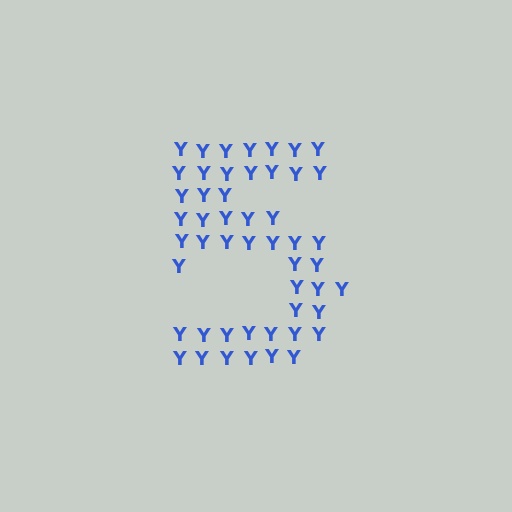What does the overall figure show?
The overall figure shows the digit 5.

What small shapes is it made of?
It is made of small letter Y's.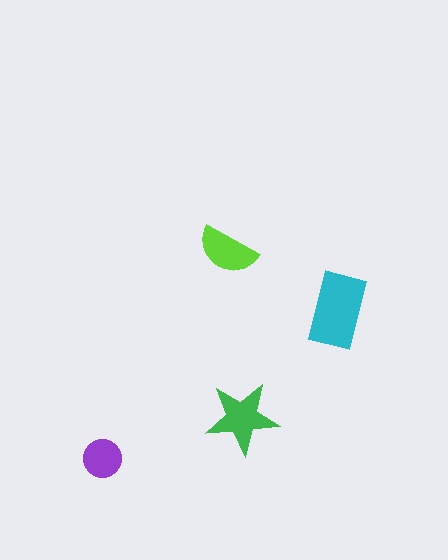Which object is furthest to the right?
The cyan rectangle is rightmost.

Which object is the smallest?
The purple circle.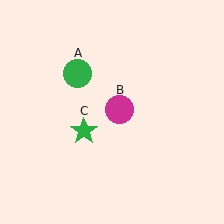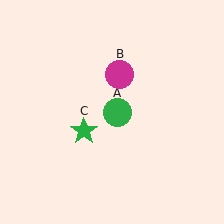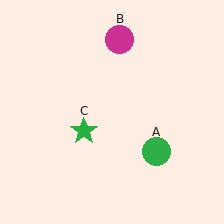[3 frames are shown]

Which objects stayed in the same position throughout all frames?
Green star (object C) remained stationary.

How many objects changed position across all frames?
2 objects changed position: green circle (object A), magenta circle (object B).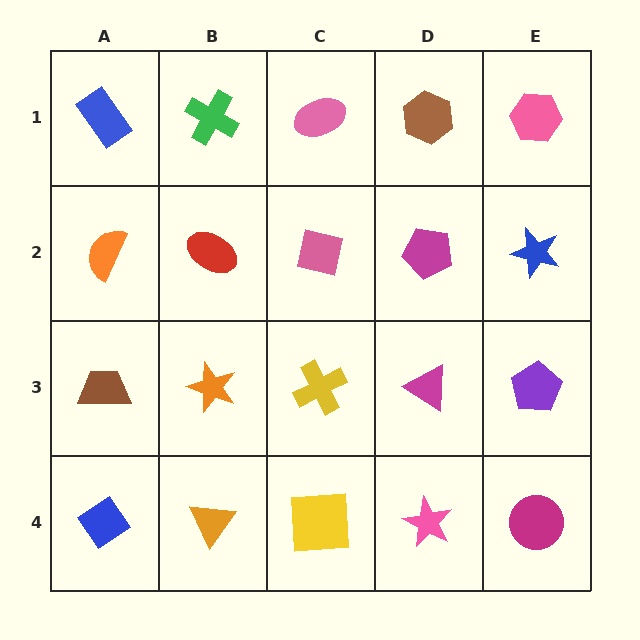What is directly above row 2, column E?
A pink hexagon.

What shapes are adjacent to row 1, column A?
An orange semicircle (row 2, column A), a green cross (row 1, column B).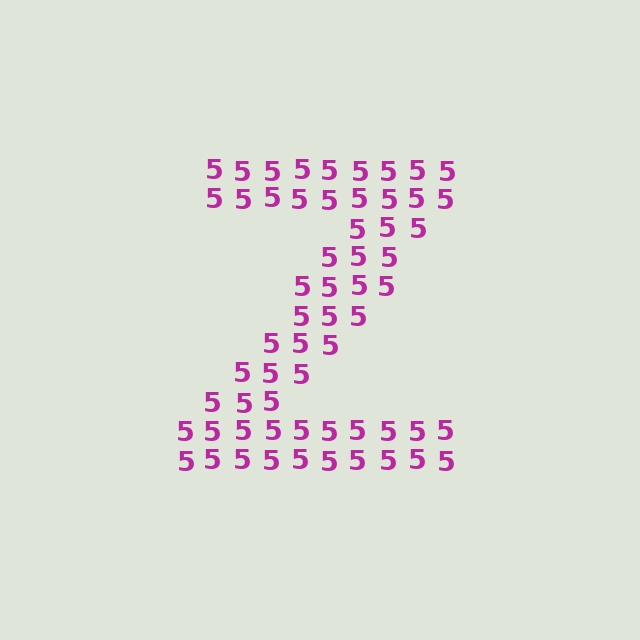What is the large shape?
The large shape is the letter Z.